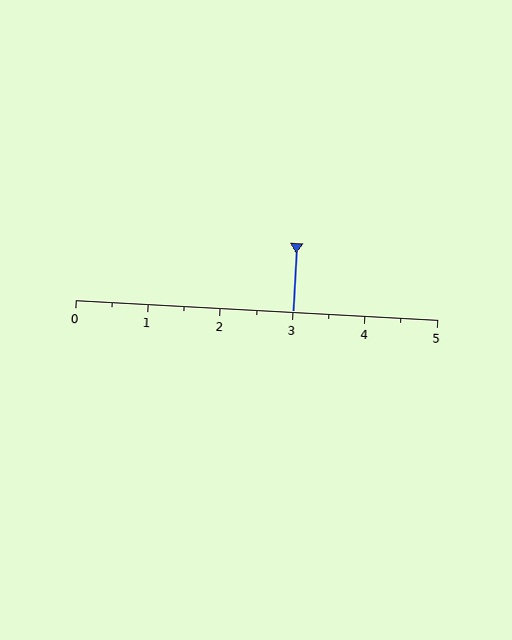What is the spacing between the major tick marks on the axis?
The major ticks are spaced 1 apart.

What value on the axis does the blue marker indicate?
The marker indicates approximately 3.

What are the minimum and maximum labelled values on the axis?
The axis runs from 0 to 5.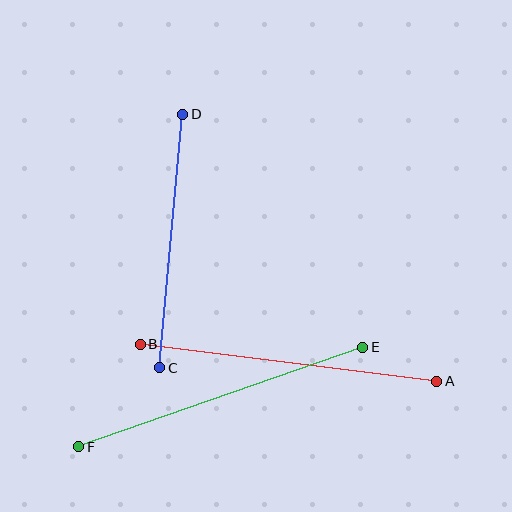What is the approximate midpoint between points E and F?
The midpoint is at approximately (221, 397) pixels.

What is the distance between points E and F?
The distance is approximately 301 pixels.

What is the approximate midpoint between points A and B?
The midpoint is at approximately (288, 363) pixels.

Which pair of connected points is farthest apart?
Points E and F are farthest apart.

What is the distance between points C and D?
The distance is approximately 255 pixels.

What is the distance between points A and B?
The distance is approximately 299 pixels.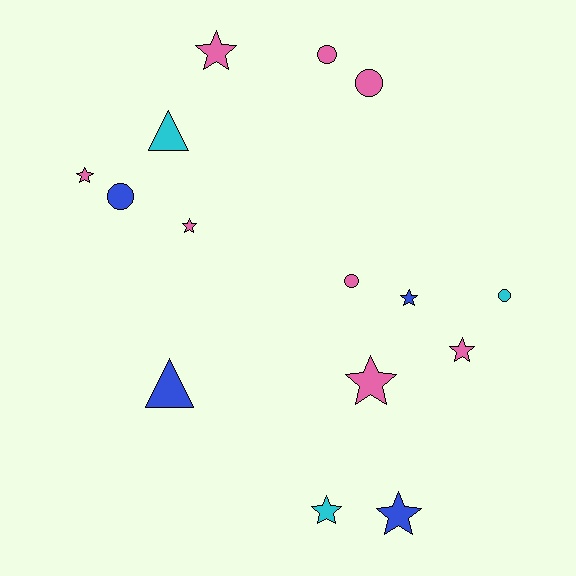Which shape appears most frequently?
Star, with 8 objects.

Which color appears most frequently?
Pink, with 8 objects.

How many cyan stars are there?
There is 1 cyan star.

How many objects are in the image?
There are 15 objects.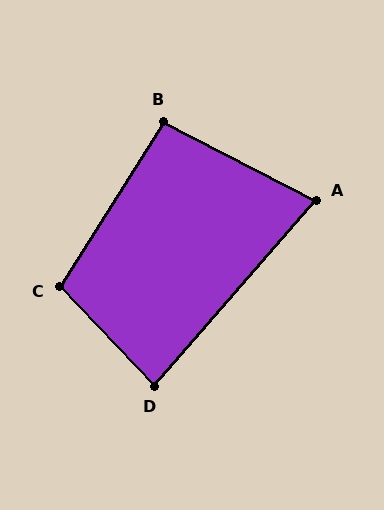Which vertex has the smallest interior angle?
A, at approximately 76 degrees.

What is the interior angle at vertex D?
Approximately 85 degrees (acute).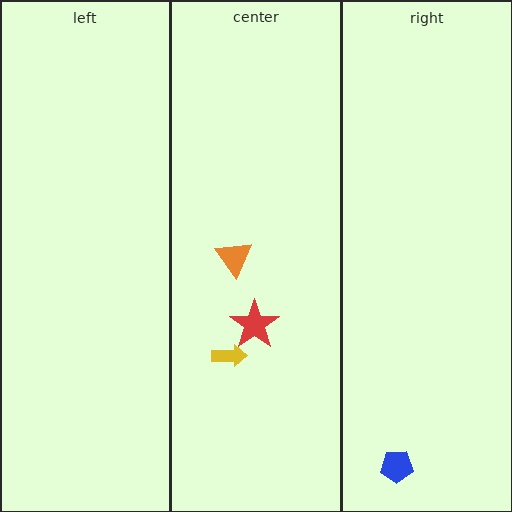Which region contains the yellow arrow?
The center region.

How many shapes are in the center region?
3.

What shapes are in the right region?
The blue pentagon.